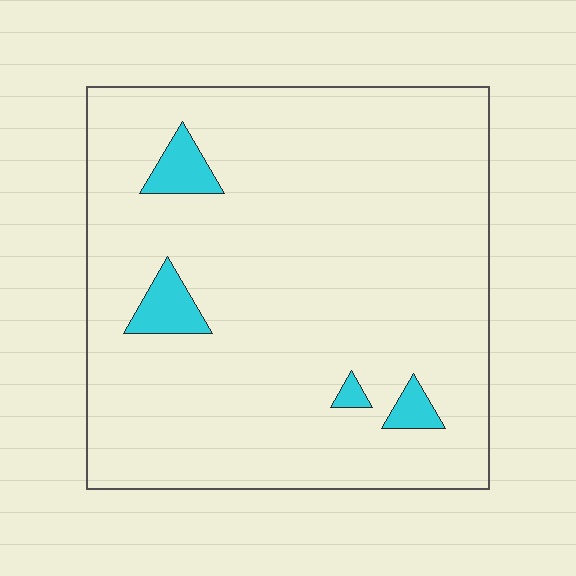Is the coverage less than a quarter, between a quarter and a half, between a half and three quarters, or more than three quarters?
Less than a quarter.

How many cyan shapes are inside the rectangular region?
4.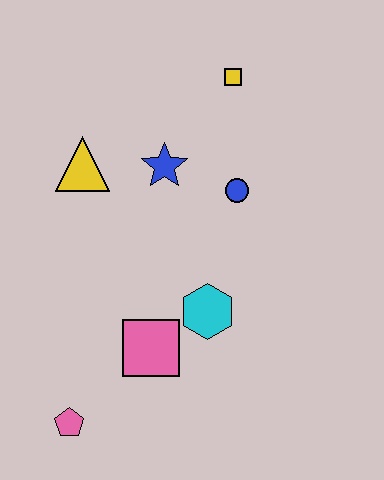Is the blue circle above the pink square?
Yes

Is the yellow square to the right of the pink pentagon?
Yes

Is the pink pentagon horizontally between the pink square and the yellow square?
No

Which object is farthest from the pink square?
The yellow square is farthest from the pink square.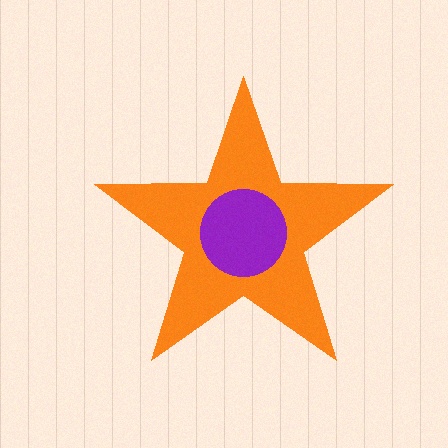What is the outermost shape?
The orange star.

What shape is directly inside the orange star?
The purple circle.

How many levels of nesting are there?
2.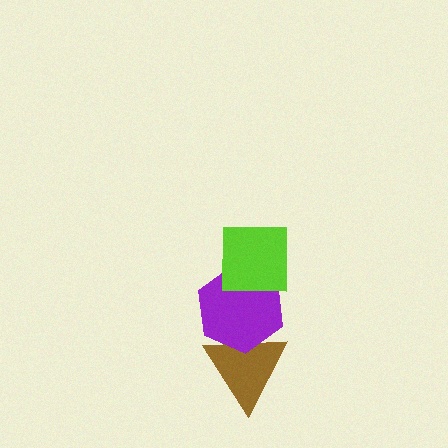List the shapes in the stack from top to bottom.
From top to bottom: the lime square, the purple hexagon, the brown triangle.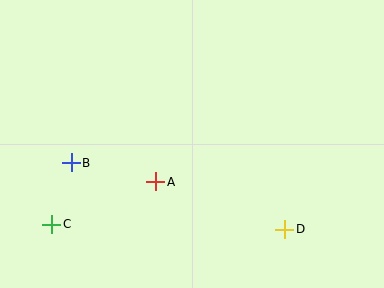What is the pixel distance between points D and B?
The distance between D and B is 224 pixels.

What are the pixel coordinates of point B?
Point B is at (71, 163).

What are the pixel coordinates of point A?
Point A is at (156, 182).